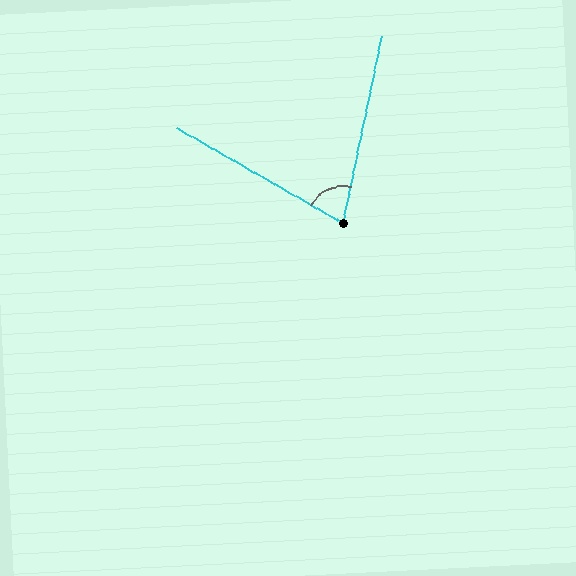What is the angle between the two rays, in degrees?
Approximately 72 degrees.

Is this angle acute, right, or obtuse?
It is acute.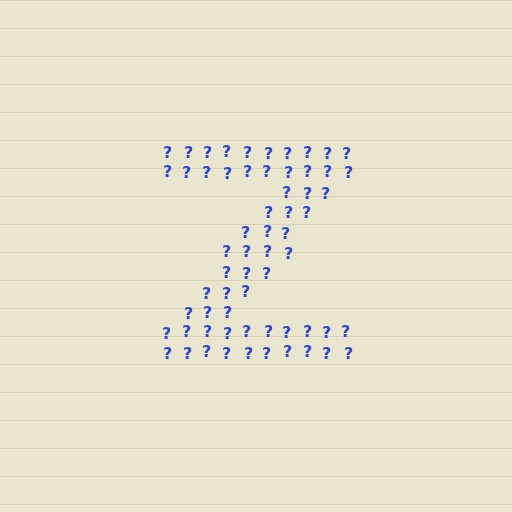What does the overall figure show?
The overall figure shows the letter Z.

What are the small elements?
The small elements are question marks.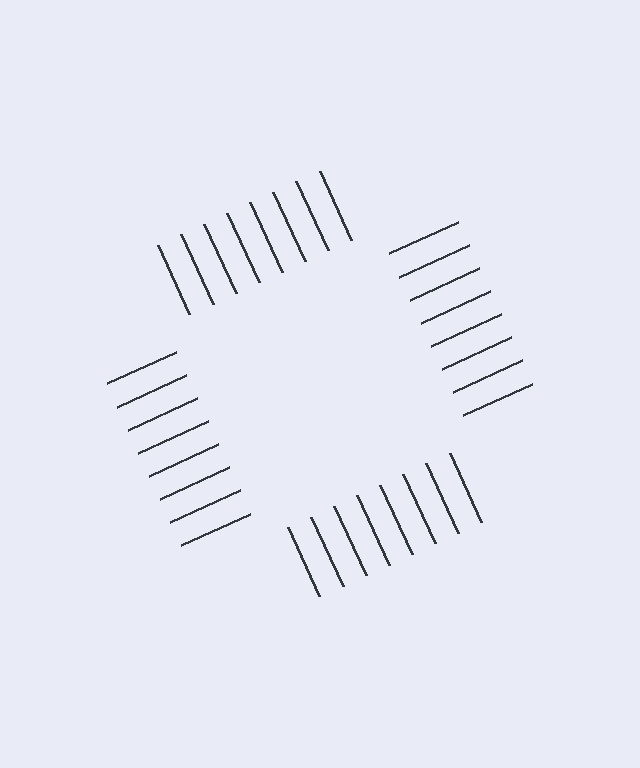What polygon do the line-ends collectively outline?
An illusory square — the line segments terminate on its edges but no continuous stroke is drawn.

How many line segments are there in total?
32 — 8 along each of the 4 edges.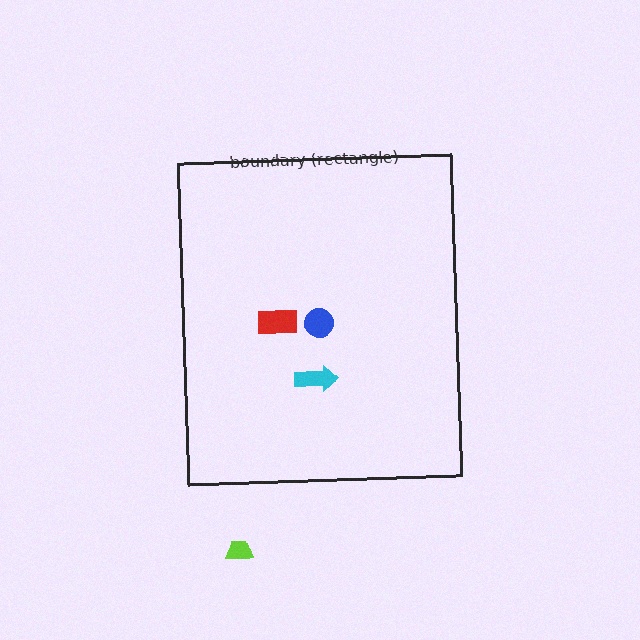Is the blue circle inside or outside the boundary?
Inside.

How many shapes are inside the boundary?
3 inside, 1 outside.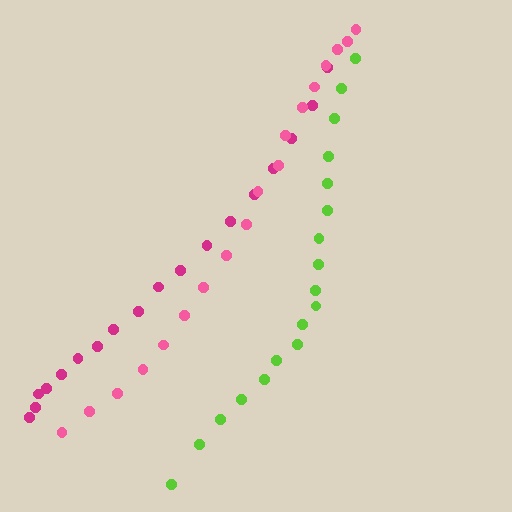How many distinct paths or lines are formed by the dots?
There are 3 distinct paths.